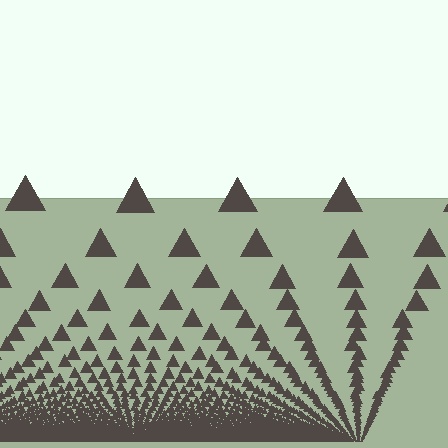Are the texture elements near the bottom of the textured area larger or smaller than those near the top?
Smaller. The gradient is inverted — elements near the bottom are smaller and denser.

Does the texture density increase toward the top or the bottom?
Density increases toward the bottom.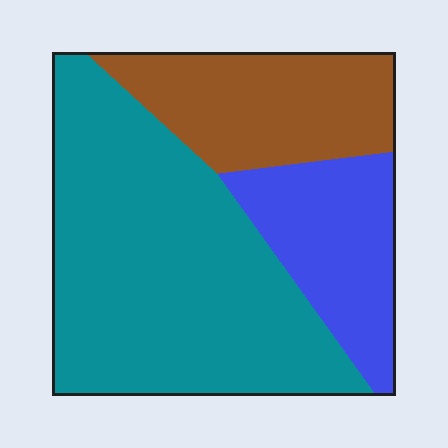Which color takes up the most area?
Teal, at roughly 55%.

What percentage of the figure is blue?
Blue covers 20% of the figure.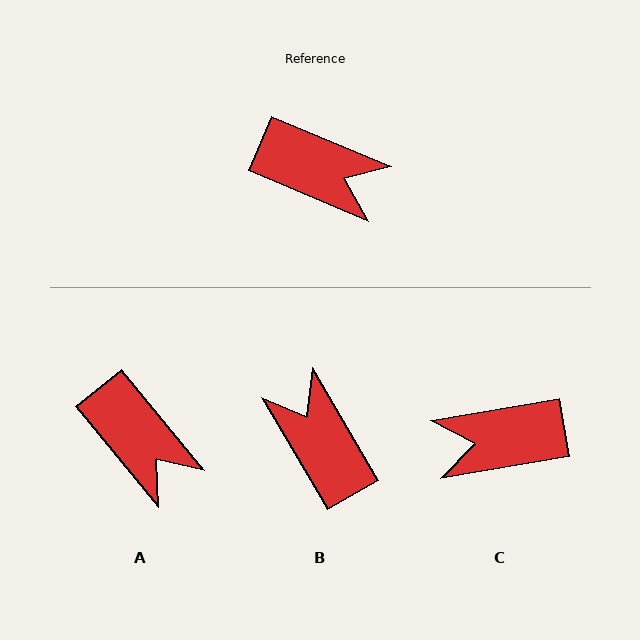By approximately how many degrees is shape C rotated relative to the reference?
Approximately 147 degrees clockwise.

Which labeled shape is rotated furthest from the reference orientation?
C, about 147 degrees away.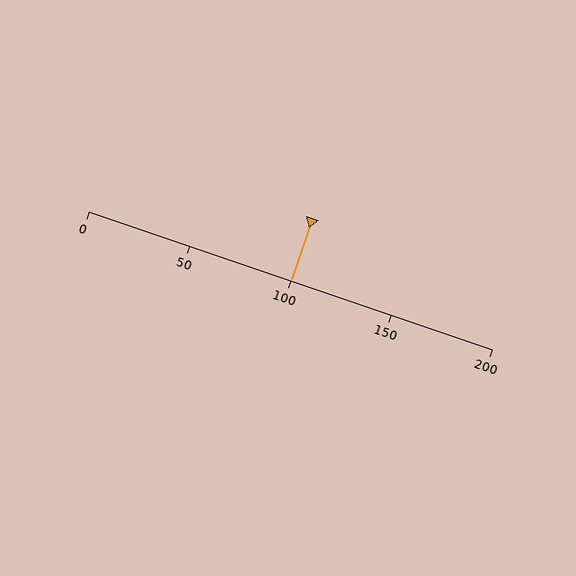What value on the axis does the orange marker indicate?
The marker indicates approximately 100.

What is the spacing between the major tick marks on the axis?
The major ticks are spaced 50 apart.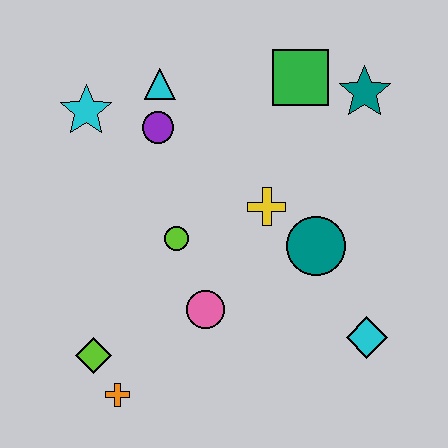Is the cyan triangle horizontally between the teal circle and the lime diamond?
Yes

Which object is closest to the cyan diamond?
The teal circle is closest to the cyan diamond.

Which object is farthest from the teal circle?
The cyan star is farthest from the teal circle.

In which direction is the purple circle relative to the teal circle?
The purple circle is to the left of the teal circle.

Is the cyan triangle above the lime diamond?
Yes